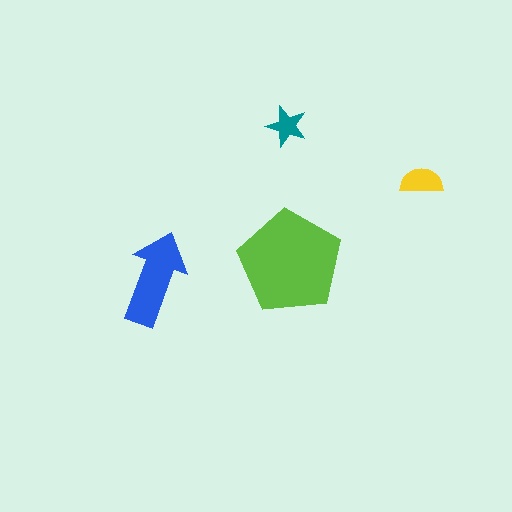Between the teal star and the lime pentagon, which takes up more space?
The lime pentagon.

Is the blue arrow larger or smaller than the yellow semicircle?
Larger.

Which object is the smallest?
The teal star.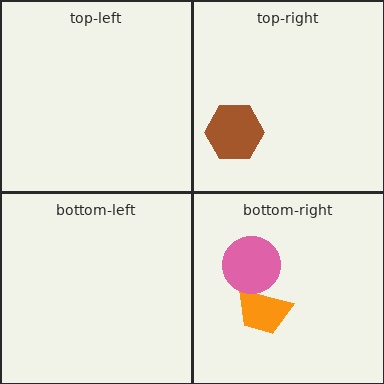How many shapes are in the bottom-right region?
2.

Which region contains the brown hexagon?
The top-right region.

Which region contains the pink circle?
The bottom-right region.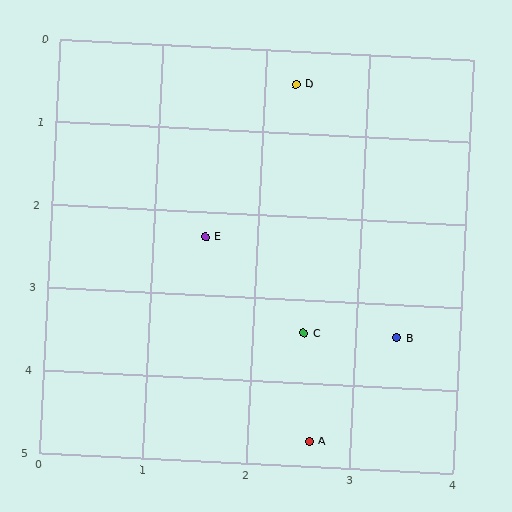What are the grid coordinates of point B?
Point B is at approximately (3.4, 3.4).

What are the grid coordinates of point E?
Point E is at approximately (1.5, 2.3).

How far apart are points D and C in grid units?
Points D and C are about 3.0 grid units apart.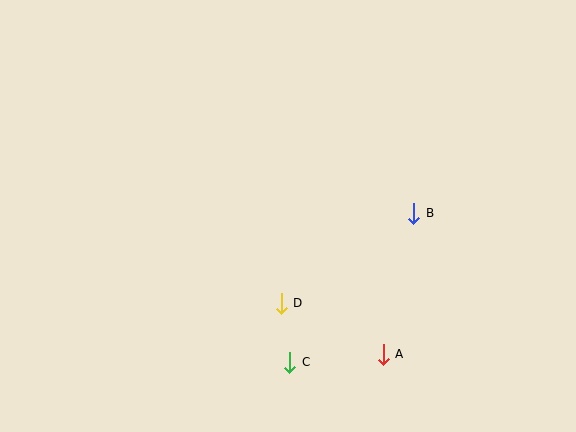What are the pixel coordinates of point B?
Point B is at (414, 213).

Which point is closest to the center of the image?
Point D at (281, 303) is closest to the center.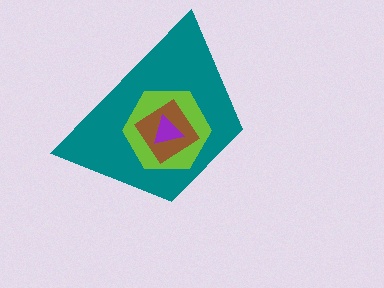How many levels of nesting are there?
4.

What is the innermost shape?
The purple triangle.